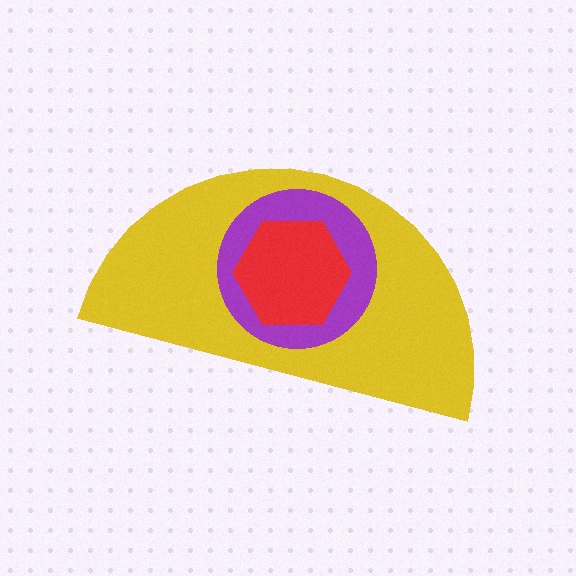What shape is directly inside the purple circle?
The red hexagon.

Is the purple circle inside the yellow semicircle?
Yes.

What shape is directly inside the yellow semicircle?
The purple circle.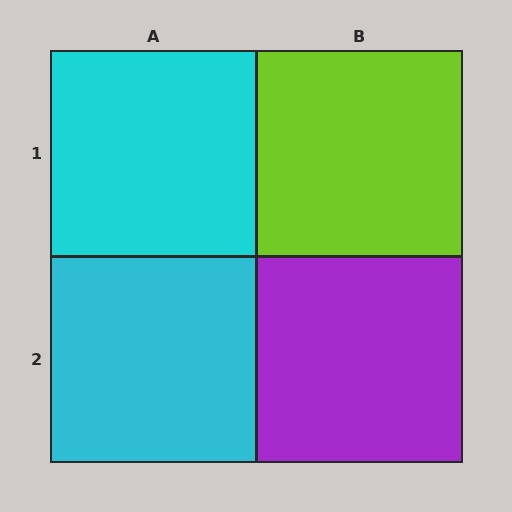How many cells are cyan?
2 cells are cyan.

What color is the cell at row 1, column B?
Lime.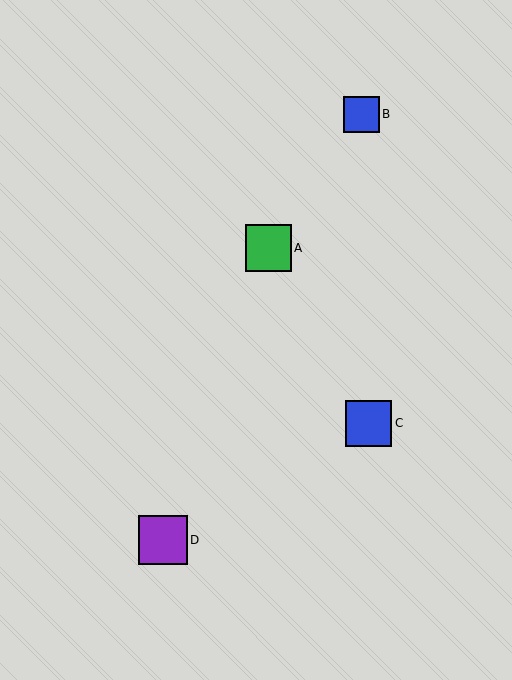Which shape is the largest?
The purple square (labeled D) is the largest.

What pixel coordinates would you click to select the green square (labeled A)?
Click at (268, 248) to select the green square A.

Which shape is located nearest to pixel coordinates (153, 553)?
The purple square (labeled D) at (163, 540) is nearest to that location.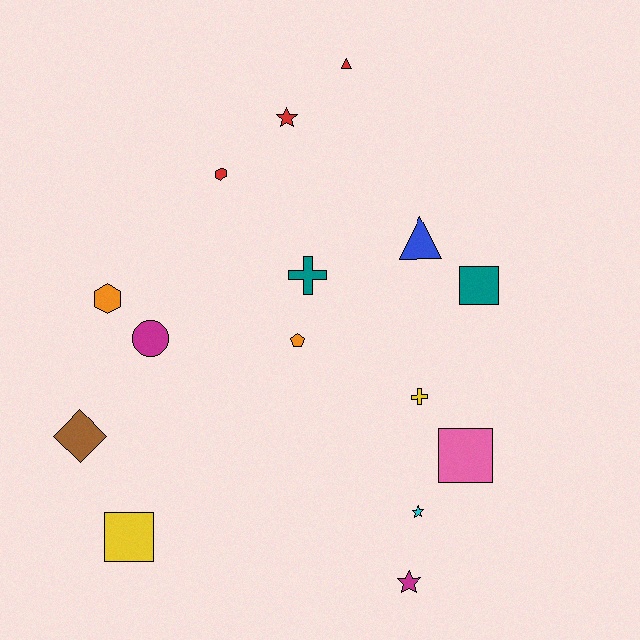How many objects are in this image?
There are 15 objects.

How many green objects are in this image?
There are no green objects.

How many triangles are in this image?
There are 2 triangles.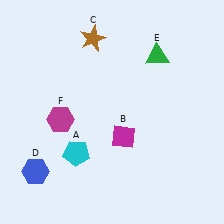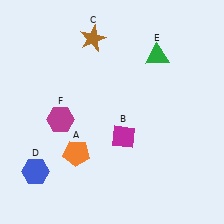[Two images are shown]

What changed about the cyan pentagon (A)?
In Image 1, A is cyan. In Image 2, it changed to orange.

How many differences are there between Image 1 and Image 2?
There is 1 difference between the two images.